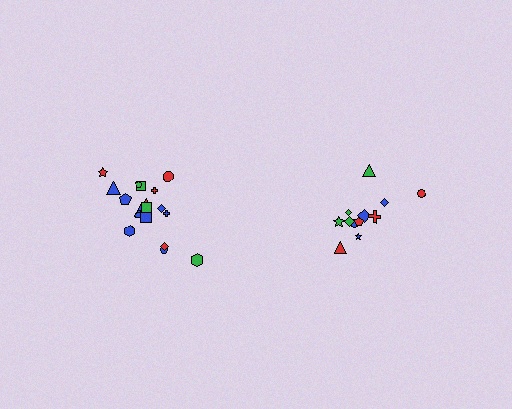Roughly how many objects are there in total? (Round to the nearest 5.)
Roughly 30 objects in total.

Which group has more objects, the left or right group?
The left group.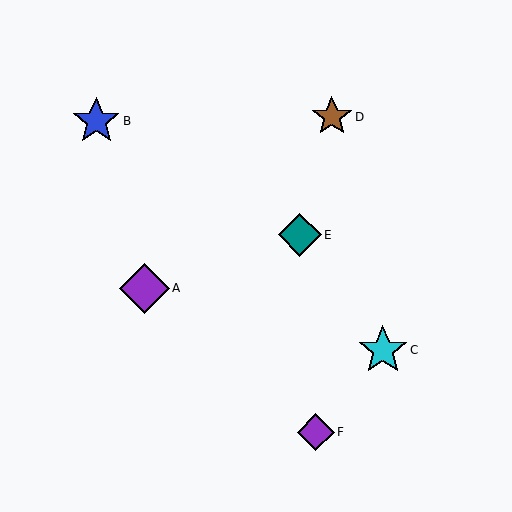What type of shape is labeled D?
Shape D is a brown star.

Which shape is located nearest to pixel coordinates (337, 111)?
The brown star (labeled D) at (332, 117) is nearest to that location.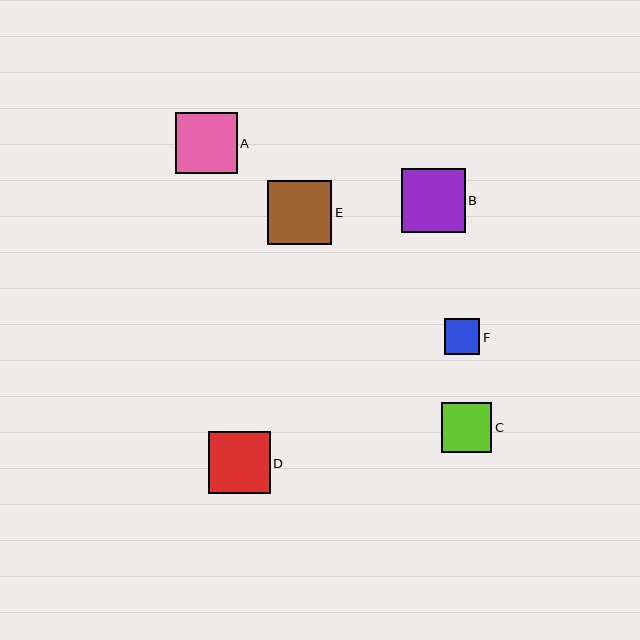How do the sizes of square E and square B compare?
Square E and square B are approximately the same size.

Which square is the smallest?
Square F is the smallest with a size of approximately 36 pixels.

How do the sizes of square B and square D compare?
Square B and square D are approximately the same size.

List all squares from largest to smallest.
From largest to smallest: E, B, D, A, C, F.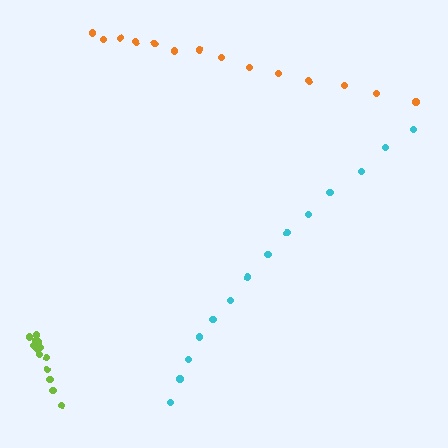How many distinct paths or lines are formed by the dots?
There are 3 distinct paths.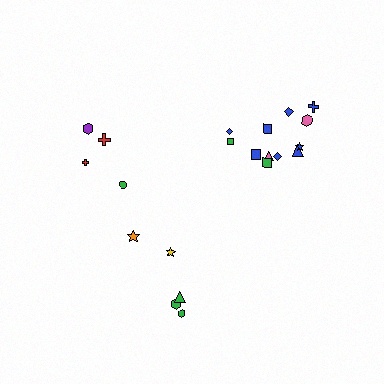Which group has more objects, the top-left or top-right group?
The top-right group.